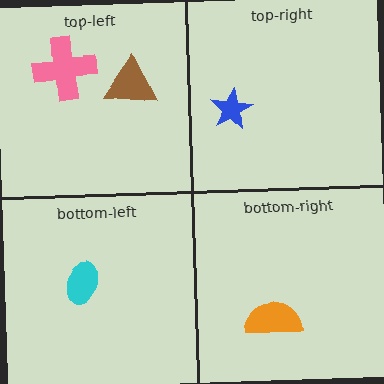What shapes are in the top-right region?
The blue star.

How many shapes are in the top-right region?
1.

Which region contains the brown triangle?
The top-left region.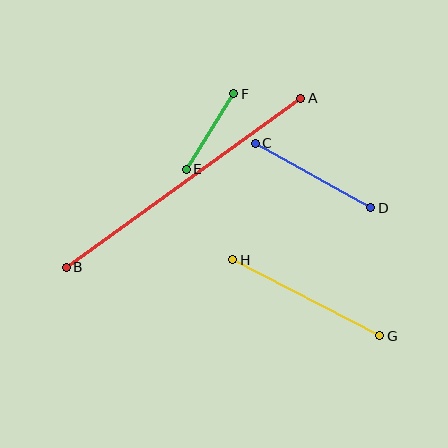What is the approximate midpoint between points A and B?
The midpoint is at approximately (183, 183) pixels.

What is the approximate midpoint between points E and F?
The midpoint is at approximately (210, 131) pixels.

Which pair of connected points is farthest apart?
Points A and B are farthest apart.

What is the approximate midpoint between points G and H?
The midpoint is at approximately (306, 298) pixels.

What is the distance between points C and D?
The distance is approximately 132 pixels.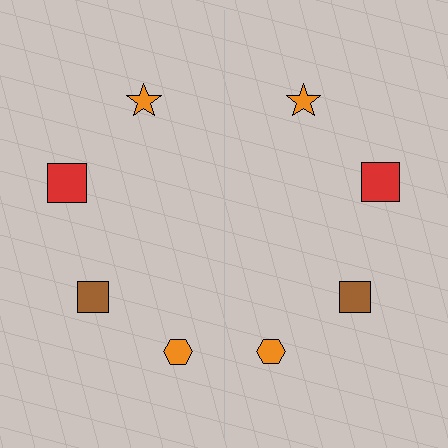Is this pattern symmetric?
Yes, this pattern has bilateral (reflection) symmetry.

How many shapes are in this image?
There are 8 shapes in this image.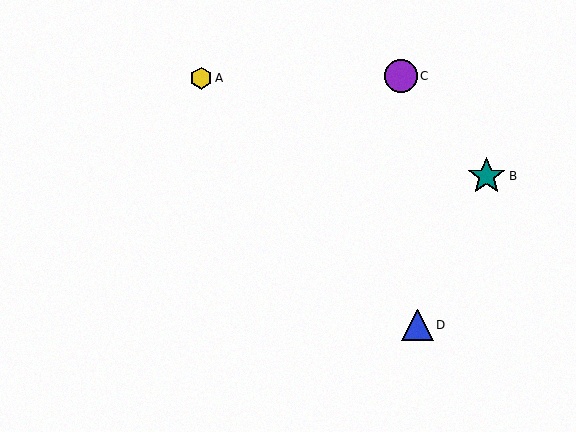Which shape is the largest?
The teal star (labeled B) is the largest.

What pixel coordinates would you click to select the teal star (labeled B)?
Click at (487, 176) to select the teal star B.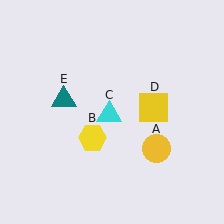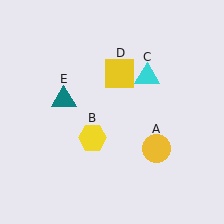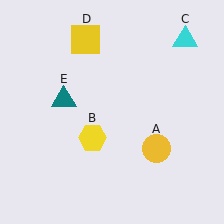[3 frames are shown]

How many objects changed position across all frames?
2 objects changed position: cyan triangle (object C), yellow square (object D).